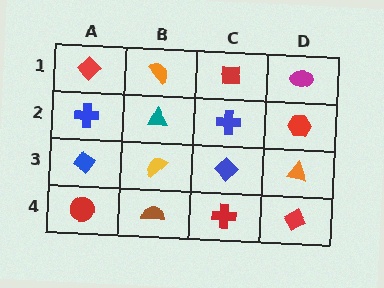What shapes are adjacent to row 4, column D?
An orange triangle (row 3, column D), a red cross (row 4, column C).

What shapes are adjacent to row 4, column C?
A blue diamond (row 3, column C), a brown semicircle (row 4, column B), a red diamond (row 4, column D).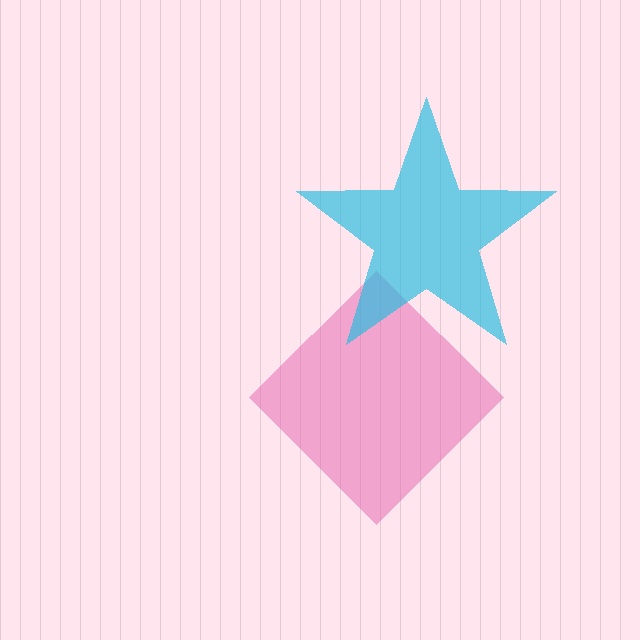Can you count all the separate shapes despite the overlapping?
Yes, there are 2 separate shapes.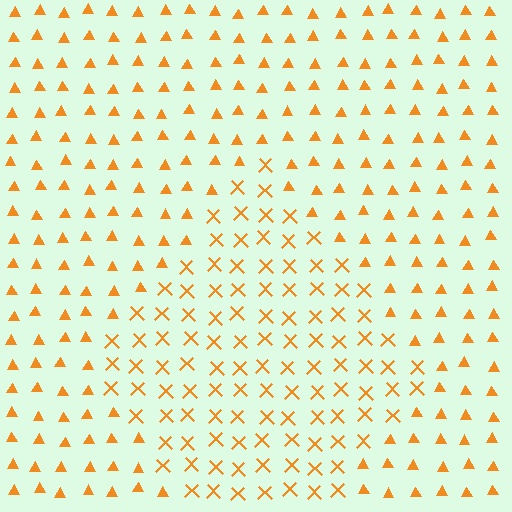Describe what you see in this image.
The image is filled with small orange elements arranged in a uniform grid. A diamond-shaped region contains X marks, while the surrounding area contains triangles. The boundary is defined purely by the change in element shape.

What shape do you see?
I see a diamond.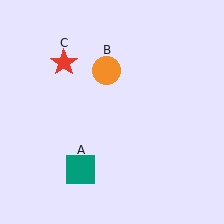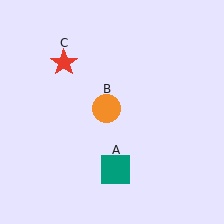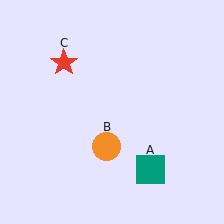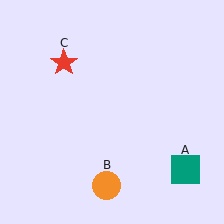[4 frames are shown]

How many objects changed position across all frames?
2 objects changed position: teal square (object A), orange circle (object B).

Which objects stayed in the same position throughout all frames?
Red star (object C) remained stationary.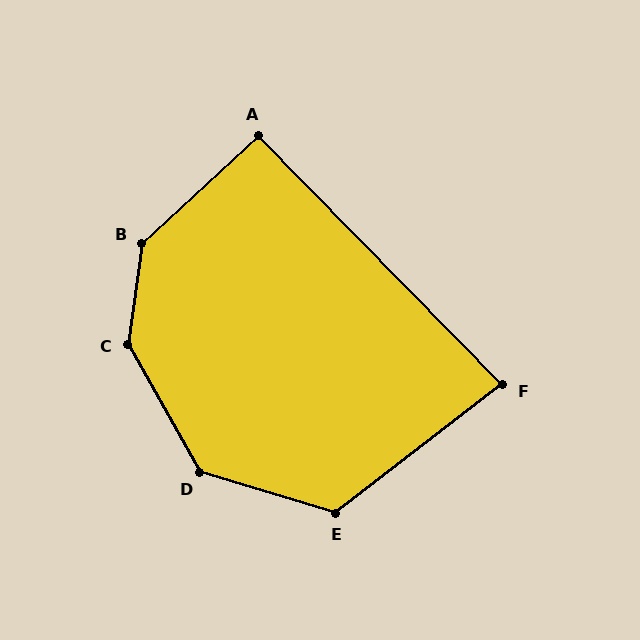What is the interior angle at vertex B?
Approximately 141 degrees (obtuse).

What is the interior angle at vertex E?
Approximately 126 degrees (obtuse).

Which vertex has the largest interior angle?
C, at approximately 143 degrees.